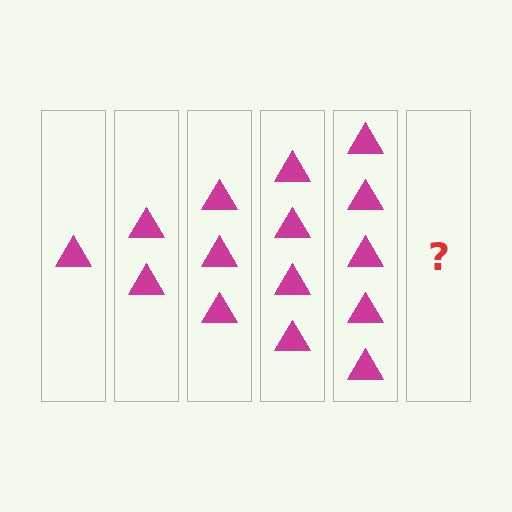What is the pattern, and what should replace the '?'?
The pattern is that each step adds one more triangle. The '?' should be 6 triangles.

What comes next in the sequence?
The next element should be 6 triangles.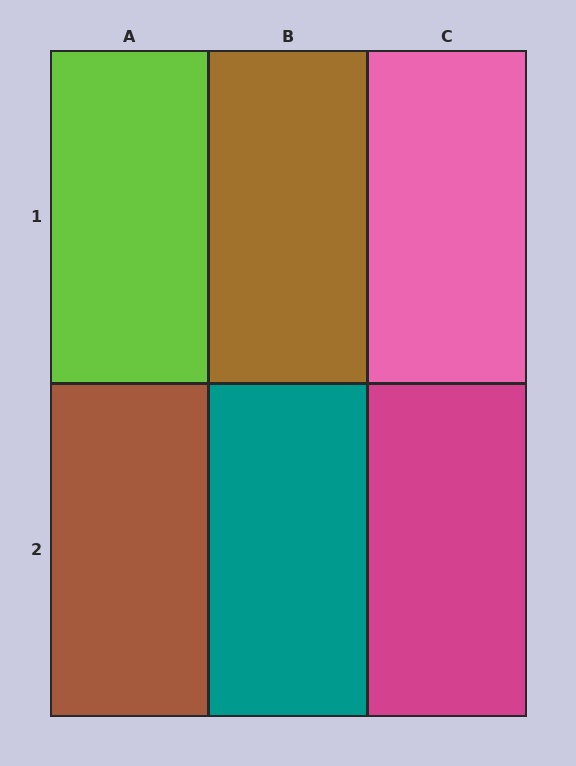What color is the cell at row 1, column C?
Pink.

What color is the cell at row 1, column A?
Lime.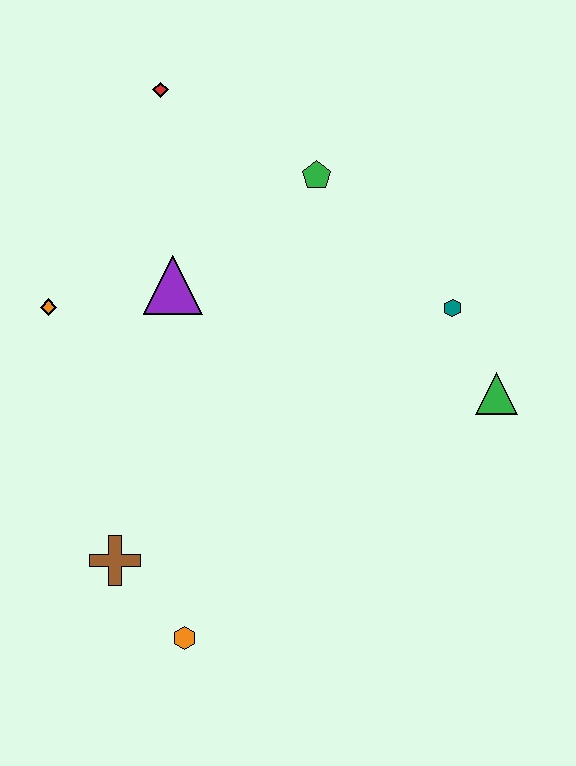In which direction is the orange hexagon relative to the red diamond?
The orange hexagon is below the red diamond.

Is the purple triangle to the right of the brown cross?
Yes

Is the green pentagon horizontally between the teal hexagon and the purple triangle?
Yes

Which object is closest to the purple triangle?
The orange diamond is closest to the purple triangle.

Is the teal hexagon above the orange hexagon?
Yes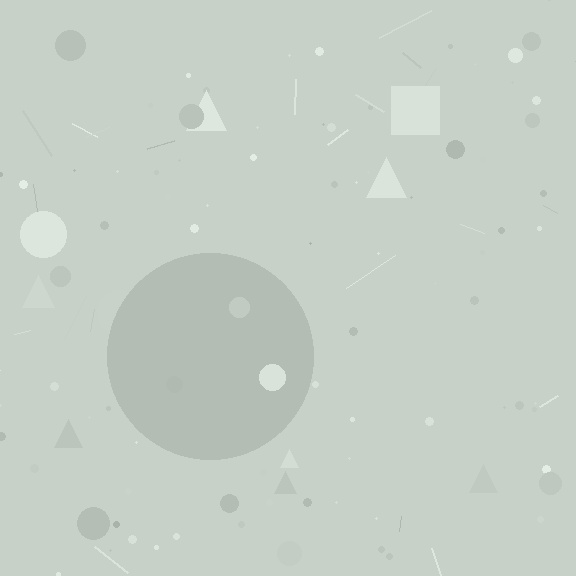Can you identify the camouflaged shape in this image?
The camouflaged shape is a circle.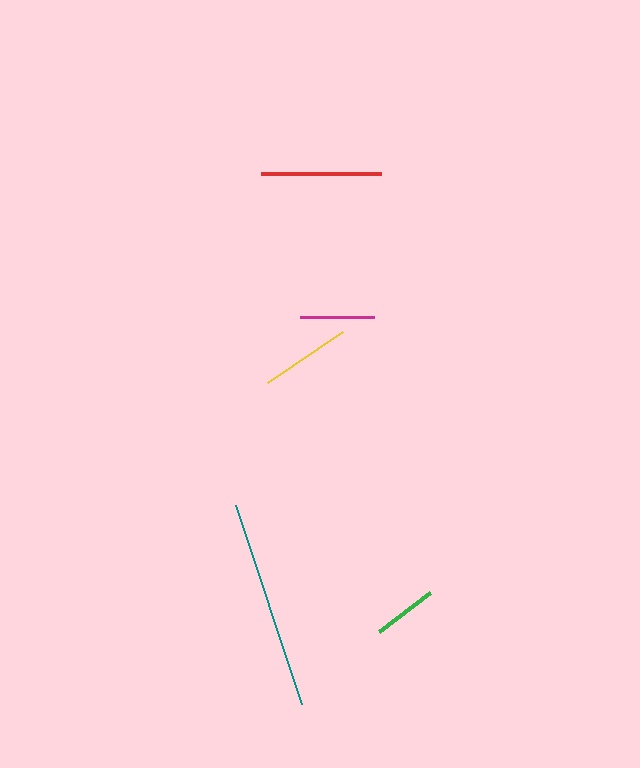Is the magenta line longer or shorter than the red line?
The red line is longer than the magenta line.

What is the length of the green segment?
The green segment is approximately 64 pixels long.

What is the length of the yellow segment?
The yellow segment is approximately 91 pixels long.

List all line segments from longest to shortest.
From longest to shortest: teal, red, yellow, magenta, green.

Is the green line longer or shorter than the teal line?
The teal line is longer than the green line.